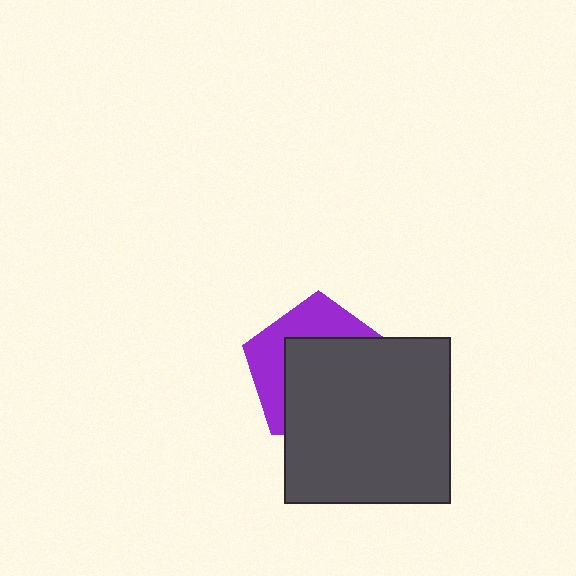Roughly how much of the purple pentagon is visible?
A small part of it is visible (roughly 38%).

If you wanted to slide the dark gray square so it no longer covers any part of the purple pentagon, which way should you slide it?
Slide it toward the lower-right — that is the most direct way to separate the two shapes.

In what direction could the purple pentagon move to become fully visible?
The purple pentagon could move toward the upper-left. That would shift it out from behind the dark gray square entirely.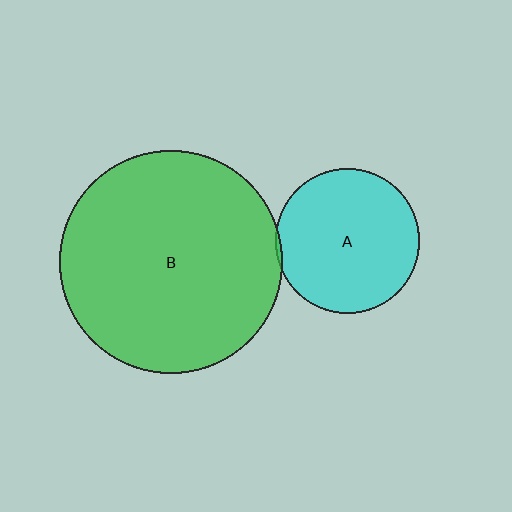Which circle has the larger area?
Circle B (green).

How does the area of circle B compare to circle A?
Approximately 2.4 times.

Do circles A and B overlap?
Yes.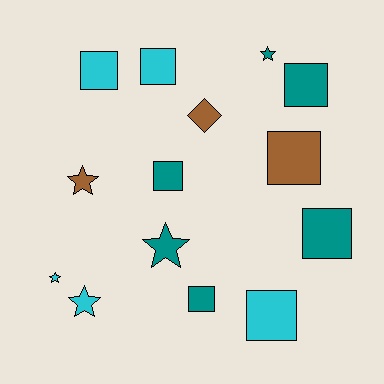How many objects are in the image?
There are 14 objects.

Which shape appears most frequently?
Square, with 8 objects.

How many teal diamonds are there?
There are no teal diamonds.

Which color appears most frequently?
Teal, with 6 objects.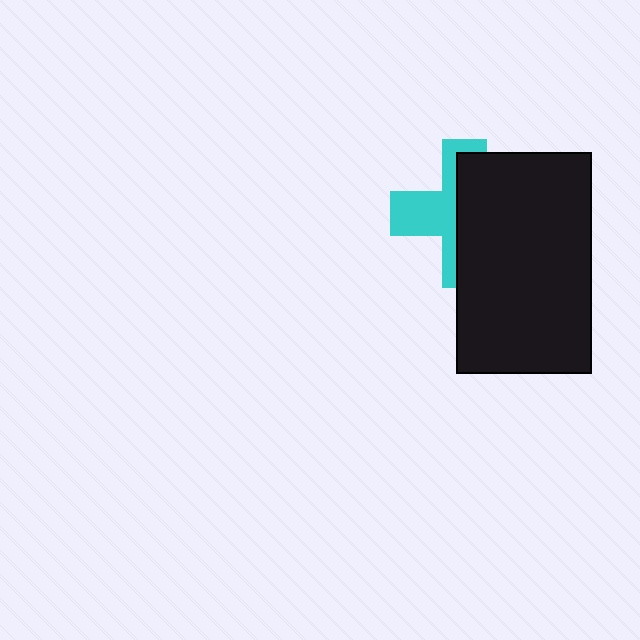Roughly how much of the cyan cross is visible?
A small part of it is visible (roughly 42%).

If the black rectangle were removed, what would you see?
You would see the complete cyan cross.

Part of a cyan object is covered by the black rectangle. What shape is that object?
It is a cross.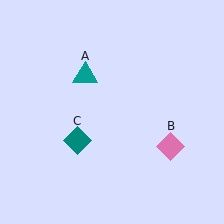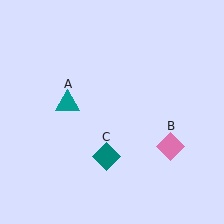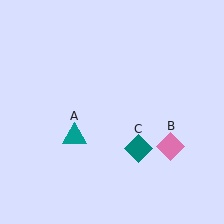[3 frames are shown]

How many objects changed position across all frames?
2 objects changed position: teal triangle (object A), teal diamond (object C).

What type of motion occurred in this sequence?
The teal triangle (object A), teal diamond (object C) rotated counterclockwise around the center of the scene.